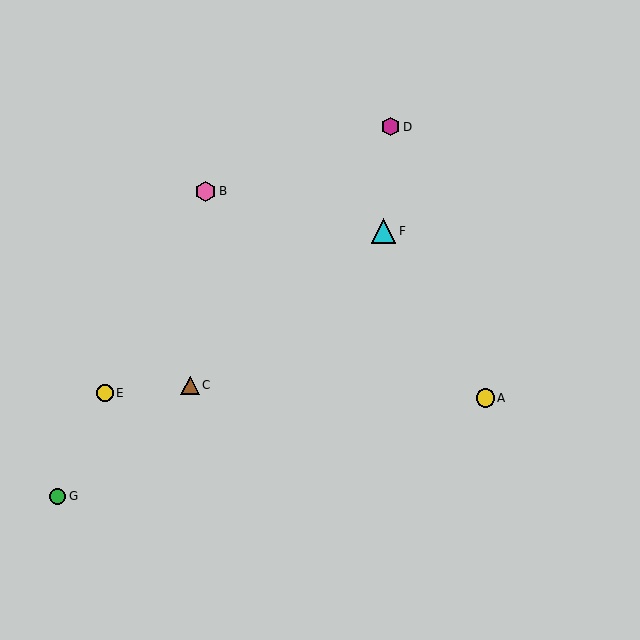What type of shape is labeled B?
Shape B is a pink hexagon.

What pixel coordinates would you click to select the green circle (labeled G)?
Click at (58, 496) to select the green circle G.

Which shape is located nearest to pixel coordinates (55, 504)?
The green circle (labeled G) at (58, 496) is nearest to that location.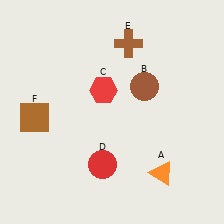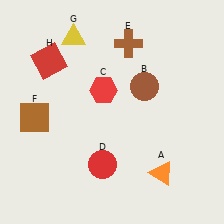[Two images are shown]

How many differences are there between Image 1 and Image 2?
There are 2 differences between the two images.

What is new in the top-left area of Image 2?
A red square (H) was added in the top-left area of Image 2.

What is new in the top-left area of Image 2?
A yellow triangle (G) was added in the top-left area of Image 2.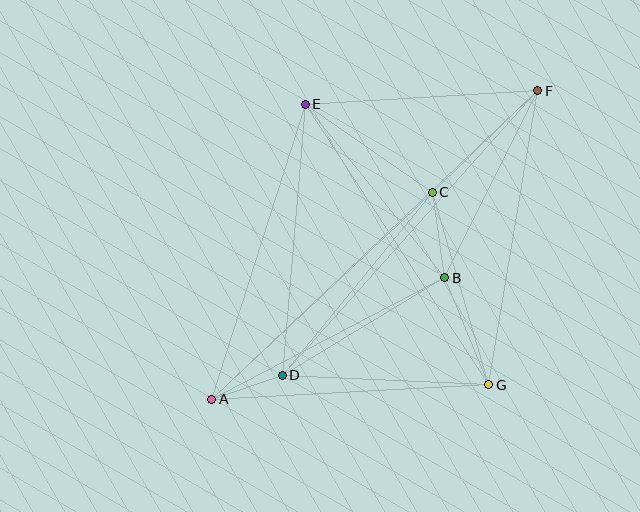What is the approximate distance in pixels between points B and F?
The distance between B and F is approximately 209 pixels.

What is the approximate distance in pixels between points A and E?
The distance between A and E is approximately 310 pixels.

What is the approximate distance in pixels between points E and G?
The distance between E and G is approximately 335 pixels.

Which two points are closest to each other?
Points A and D are closest to each other.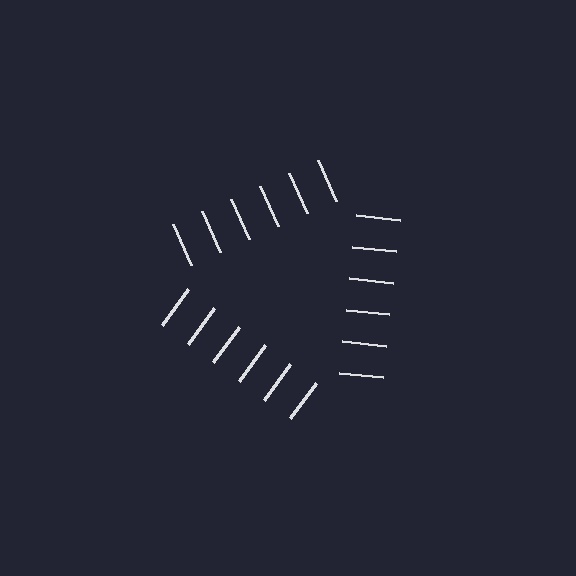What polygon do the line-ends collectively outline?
An illusory triangle — the line segments terminate on its edges but no continuous stroke is drawn.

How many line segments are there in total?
18 — 6 along each of the 3 edges.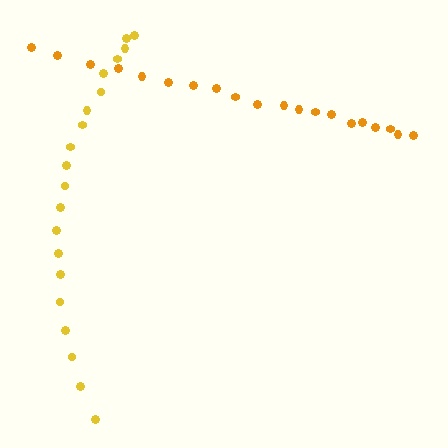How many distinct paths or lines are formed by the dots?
There are 2 distinct paths.